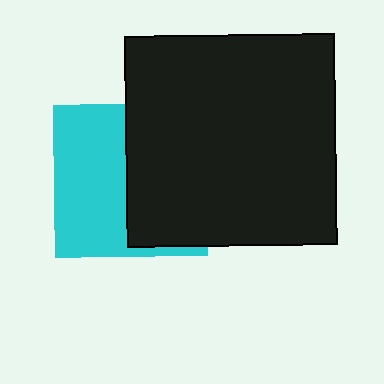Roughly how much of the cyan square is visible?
About half of it is visible (roughly 50%).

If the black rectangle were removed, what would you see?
You would see the complete cyan square.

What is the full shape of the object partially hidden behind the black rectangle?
The partially hidden object is a cyan square.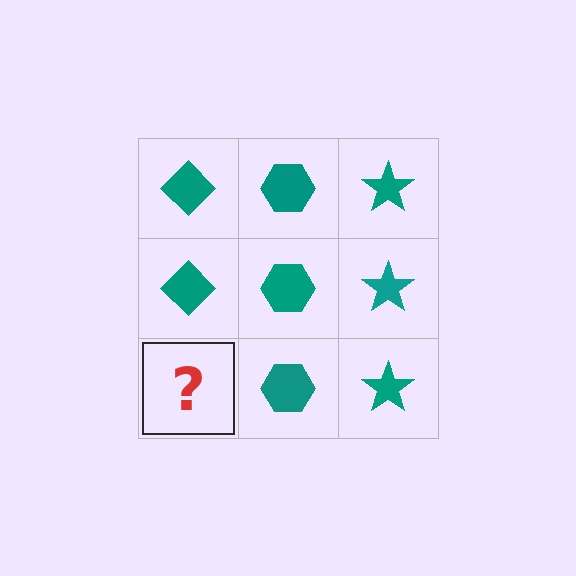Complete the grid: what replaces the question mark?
The question mark should be replaced with a teal diamond.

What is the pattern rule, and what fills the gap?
The rule is that each column has a consistent shape. The gap should be filled with a teal diamond.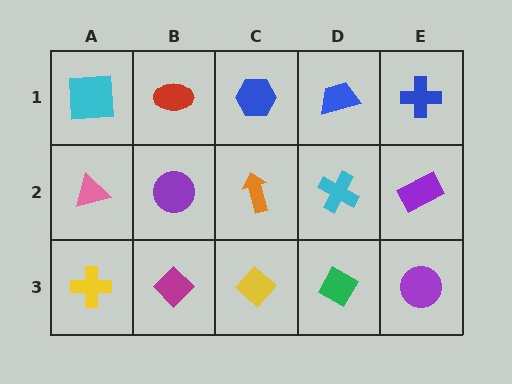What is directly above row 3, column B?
A purple circle.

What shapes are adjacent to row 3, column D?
A cyan cross (row 2, column D), a yellow diamond (row 3, column C), a purple circle (row 3, column E).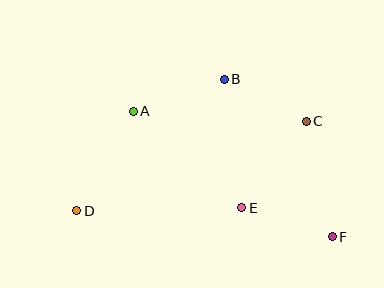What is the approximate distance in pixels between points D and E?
The distance between D and E is approximately 165 pixels.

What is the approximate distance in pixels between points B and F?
The distance between B and F is approximately 191 pixels.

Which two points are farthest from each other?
Points D and F are farthest from each other.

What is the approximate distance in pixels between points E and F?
The distance between E and F is approximately 95 pixels.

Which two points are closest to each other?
Points B and C are closest to each other.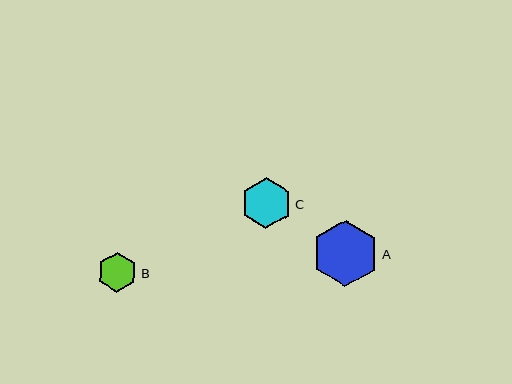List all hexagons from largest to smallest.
From largest to smallest: A, C, B.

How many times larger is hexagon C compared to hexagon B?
Hexagon C is approximately 1.3 times the size of hexagon B.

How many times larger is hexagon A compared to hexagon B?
Hexagon A is approximately 1.7 times the size of hexagon B.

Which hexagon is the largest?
Hexagon A is the largest with a size of approximately 66 pixels.